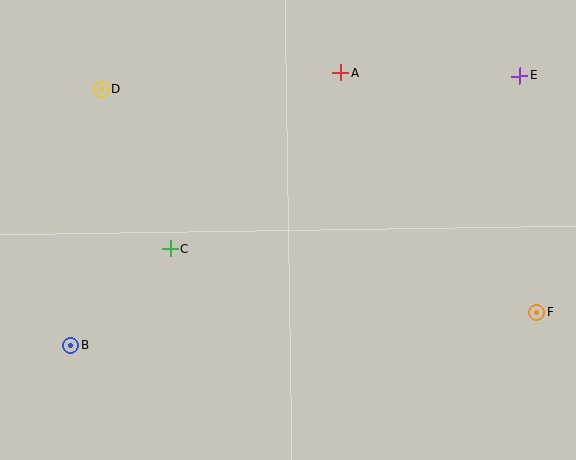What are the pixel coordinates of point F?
Point F is at (537, 312).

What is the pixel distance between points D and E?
The distance between D and E is 419 pixels.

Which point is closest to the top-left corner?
Point D is closest to the top-left corner.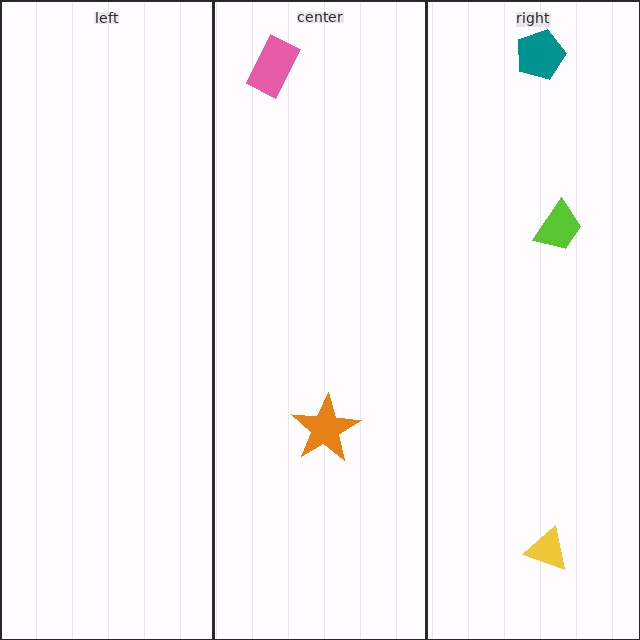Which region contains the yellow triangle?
The right region.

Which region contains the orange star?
The center region.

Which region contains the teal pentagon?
The right region.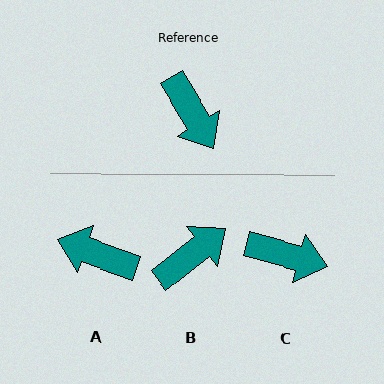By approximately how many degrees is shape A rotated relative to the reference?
Approximately 141 degrees clockwise.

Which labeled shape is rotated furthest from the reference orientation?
A, about 141 degrees away.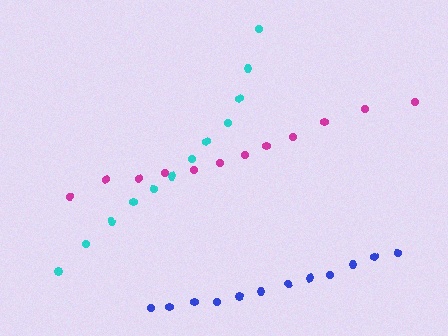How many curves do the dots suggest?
There are 3 distinct paths.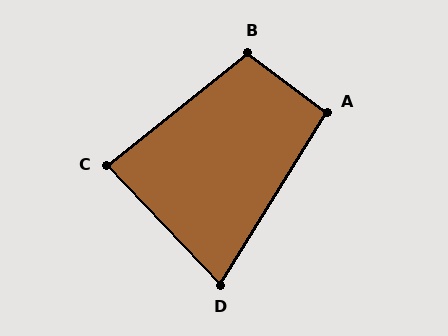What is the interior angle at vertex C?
Approximately 85 degrees (acute).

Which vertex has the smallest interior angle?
D, at approximately 75 degrees.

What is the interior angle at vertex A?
Approximately 95 degrees (obtuse).